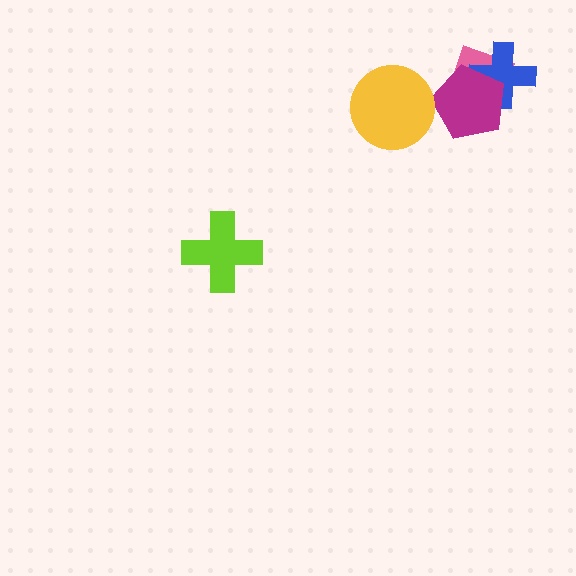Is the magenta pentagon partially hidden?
No, no other shape covers it.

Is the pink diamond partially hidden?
Yes, it is partially covered by another shape.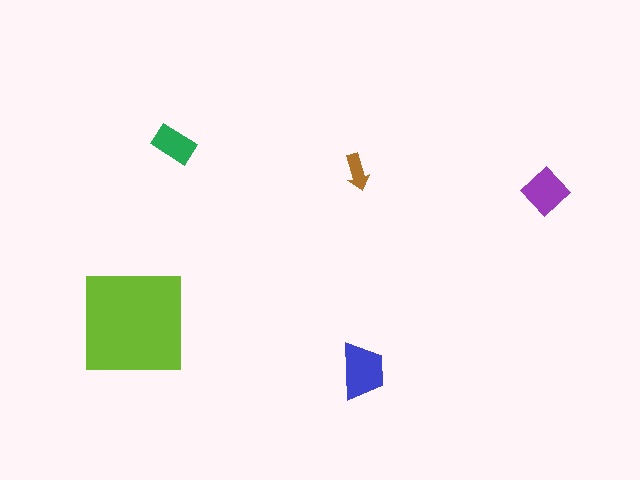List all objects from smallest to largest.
The brown arrow, the green rectangle, the purple diamond, the blue trapezoid, the lime square.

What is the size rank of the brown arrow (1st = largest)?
5th.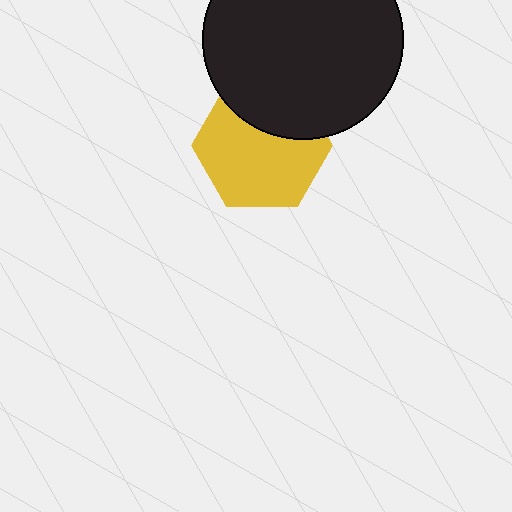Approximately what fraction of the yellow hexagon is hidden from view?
Roughly 31% of the yellow hexagon is hidden behind the black circle.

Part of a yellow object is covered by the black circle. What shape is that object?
It is a hexagon.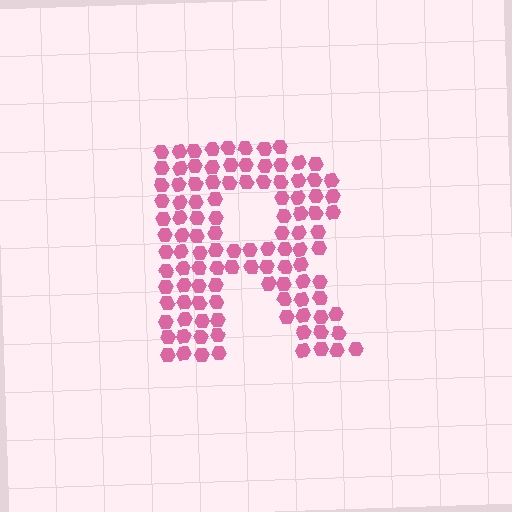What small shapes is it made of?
It is made of small hexagons.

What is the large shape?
The large shape is the letter R.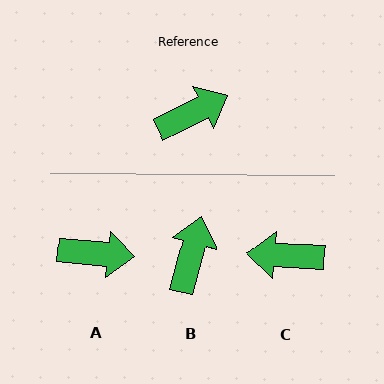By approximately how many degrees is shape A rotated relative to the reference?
Approximately 32 degrees clockwise.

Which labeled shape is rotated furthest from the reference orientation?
C, about 150 degrees away.